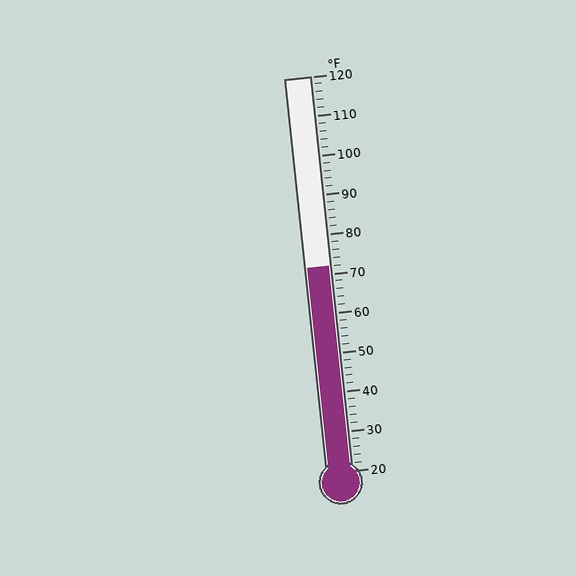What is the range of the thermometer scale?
The thermometer scale ranges from 20°F to 120°F.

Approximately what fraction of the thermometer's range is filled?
The thermometer is filled to approximately 50% of its range.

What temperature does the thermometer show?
The thermometer shows approximately 72°F.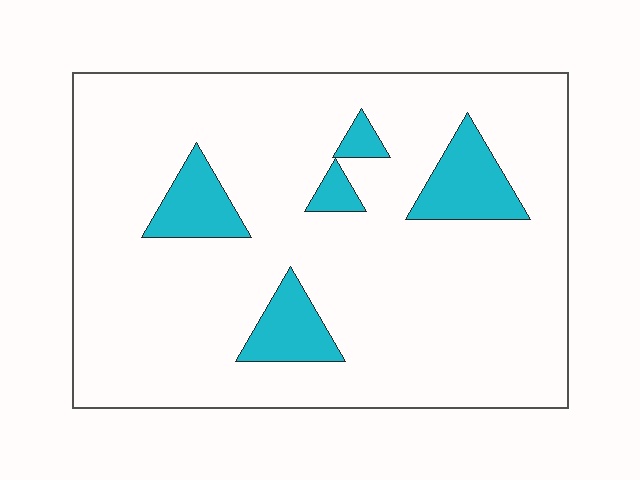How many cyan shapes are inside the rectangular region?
5.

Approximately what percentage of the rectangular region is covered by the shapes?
Approximately 10%.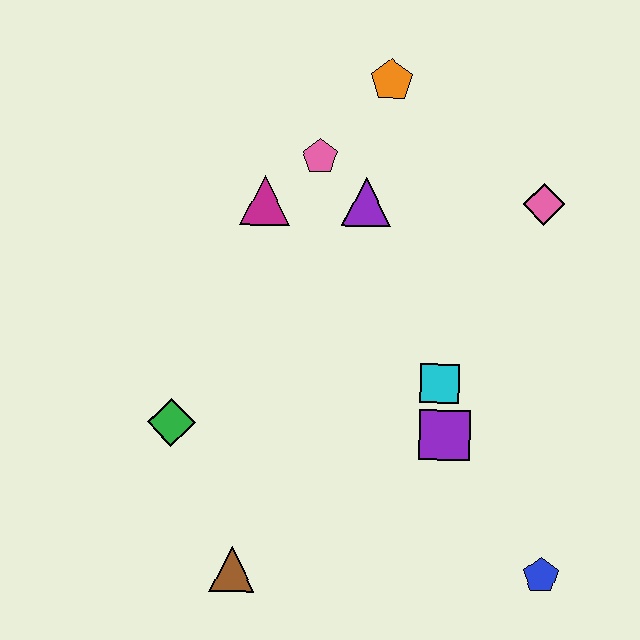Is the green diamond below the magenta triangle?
Yes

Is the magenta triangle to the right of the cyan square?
No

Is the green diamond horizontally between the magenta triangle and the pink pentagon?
No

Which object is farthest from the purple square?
The orange pentagon is farthest from the purple square.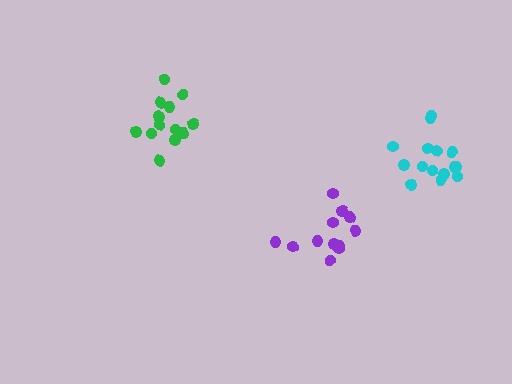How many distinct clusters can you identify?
There are 3 distinct clusters.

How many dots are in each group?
Group 1: 13 dots, Group 2: 12 dots, Group 3: 15 dots (40 total).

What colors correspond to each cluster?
The clusters are colored: green, purple, cyan.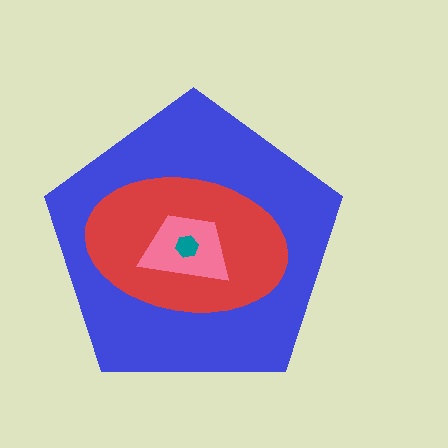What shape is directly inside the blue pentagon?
The red ellipse.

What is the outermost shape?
The blue pentagon.